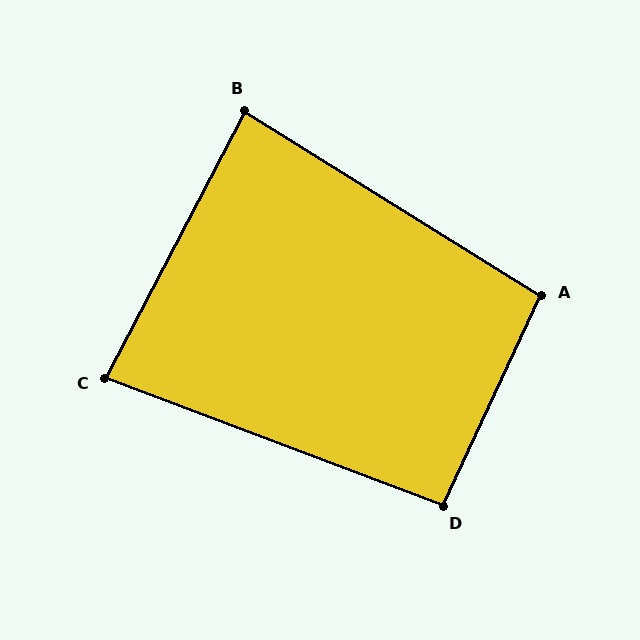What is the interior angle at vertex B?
Approximately 86 degrees (approximately right).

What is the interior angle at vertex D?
Approximately 94 degrees (approximately right).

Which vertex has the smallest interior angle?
C, at approximately 83 degrees.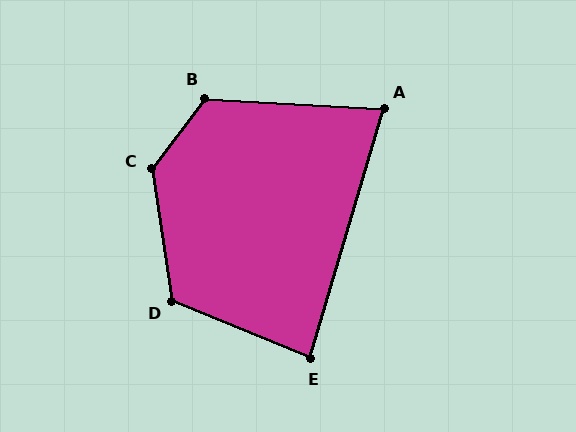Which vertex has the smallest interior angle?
A, at approximately 77 degrees.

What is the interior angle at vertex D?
Approximately 121 degrees (obtuse).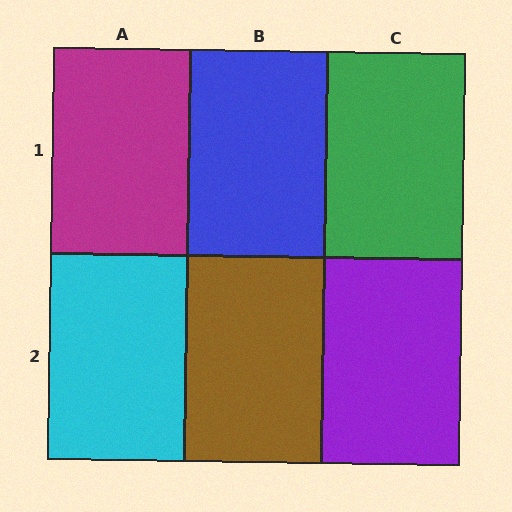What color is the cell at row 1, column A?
Magenta.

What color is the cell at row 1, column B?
Blue.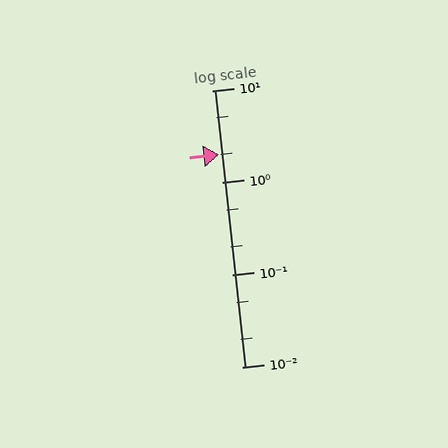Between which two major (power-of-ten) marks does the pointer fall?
The pointer is between 1 and 10.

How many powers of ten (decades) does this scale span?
The scale spans 3 decades, from 0.01 to 10.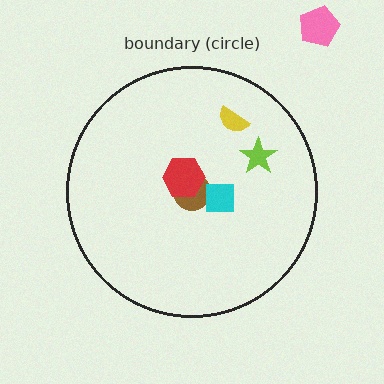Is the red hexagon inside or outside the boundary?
Inside.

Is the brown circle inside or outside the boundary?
Inside.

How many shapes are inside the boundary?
5 inside, 1 outside.